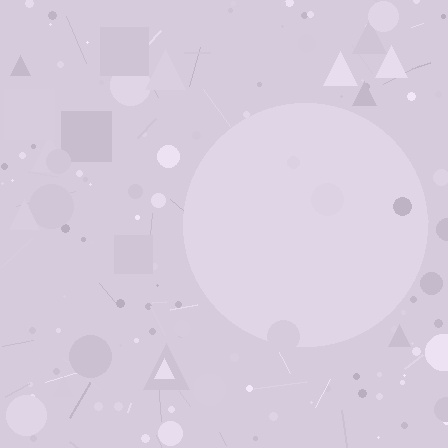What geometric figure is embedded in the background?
A circle is embedded in the background.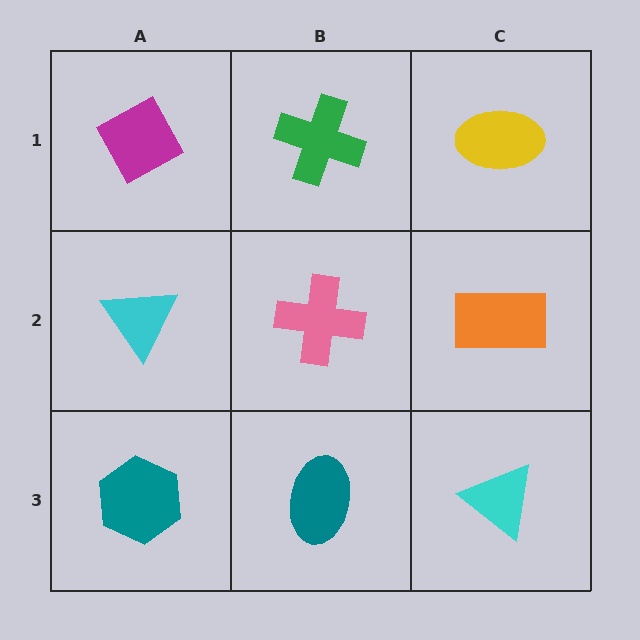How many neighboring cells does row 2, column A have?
3.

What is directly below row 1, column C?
An orange rectangle.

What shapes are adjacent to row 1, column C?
An orange rectangle (row 2, column C), a green cross (row 1, column B).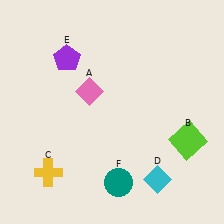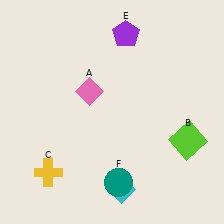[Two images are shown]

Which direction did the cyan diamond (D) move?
The cyan diamond (D) moved left.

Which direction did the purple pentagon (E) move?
The purple pentagon (E) moved right.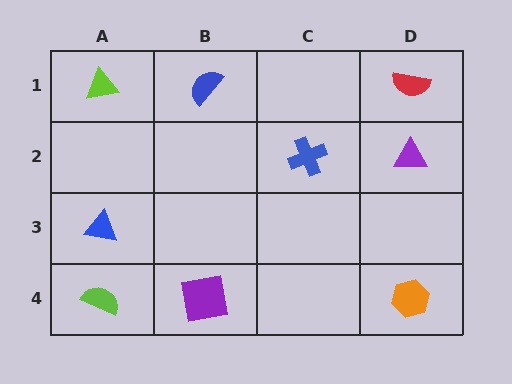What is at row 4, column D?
An orange hexagon.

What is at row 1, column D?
A red semicircle.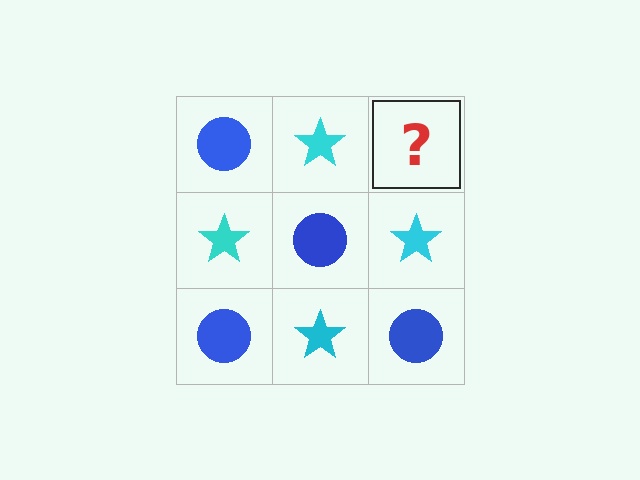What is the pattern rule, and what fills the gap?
The rule is that it alternates blue circle and cyan star in a checkerboard pattern. The gap should be filled with a blue circle.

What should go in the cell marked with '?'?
The missing cell should contain a blue circle.